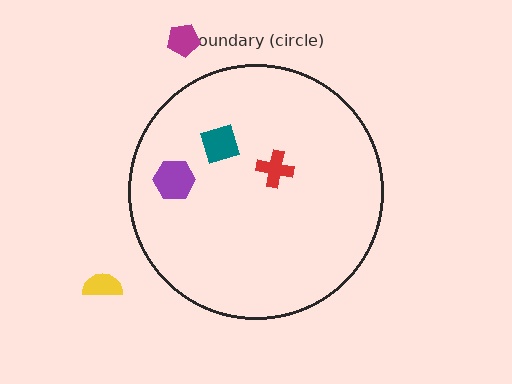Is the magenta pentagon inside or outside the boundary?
Outside.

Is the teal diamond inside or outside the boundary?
Inside.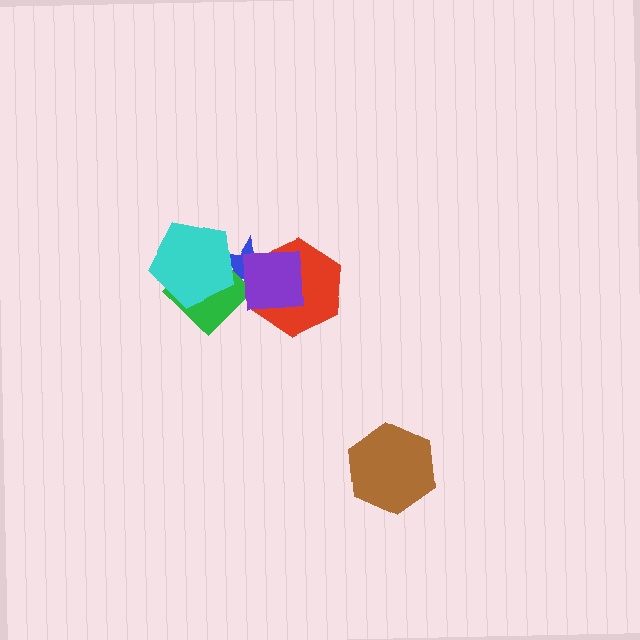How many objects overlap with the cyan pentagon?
2 objects overlap with the cyan pentagon.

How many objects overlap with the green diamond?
2 objects overlap with the green diamond.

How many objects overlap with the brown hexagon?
0 objects overlap with the brown hexagon.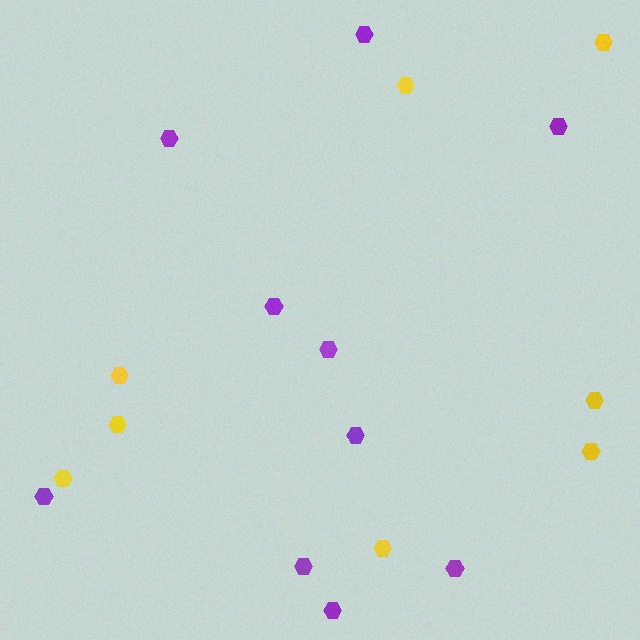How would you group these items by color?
There are 2 groups: one group of purple hexagons (10) and one group of yellow hexagons (8).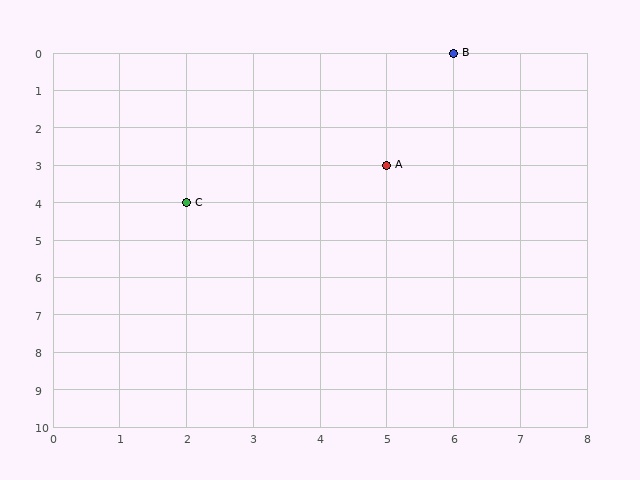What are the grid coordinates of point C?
Point C is at grid coordinates (2, 4).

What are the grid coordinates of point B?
Point B is at grid coordinates (6, 0).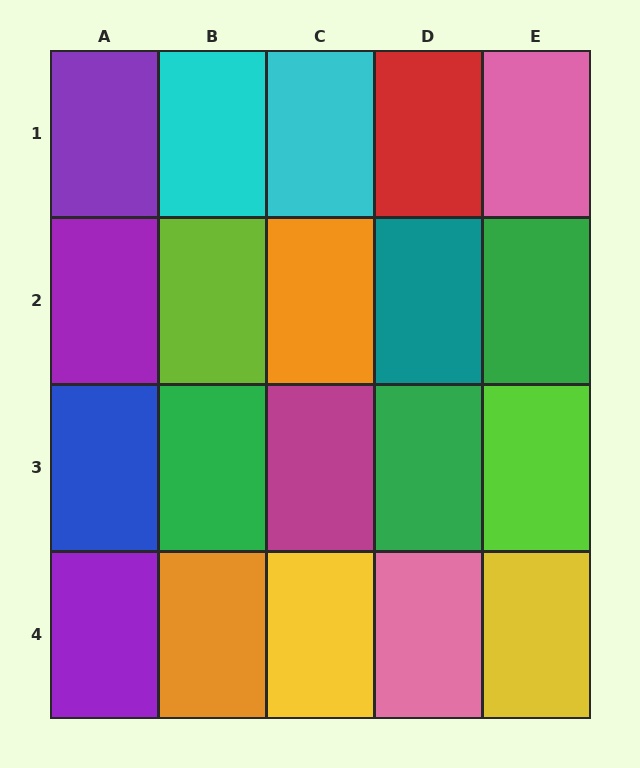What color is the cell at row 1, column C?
Cyan.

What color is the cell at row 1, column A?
Purple.